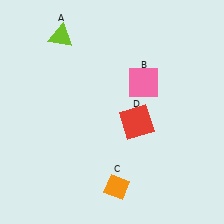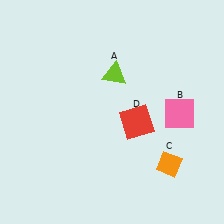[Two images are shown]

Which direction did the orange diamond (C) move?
The orange diamond (C) moved right.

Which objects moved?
The objects that moved are: the lime triangle (A), the pink square (B), the orange diamond (C).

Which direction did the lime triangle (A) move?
The lime triangle (A) moved right.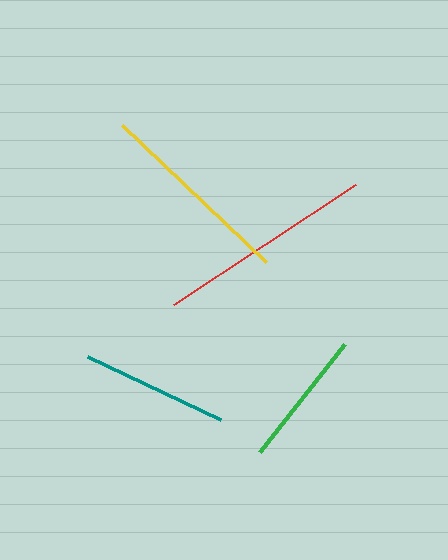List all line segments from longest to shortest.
From longest to shortest: red, yellow, teal, green.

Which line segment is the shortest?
The green line is the shortest at approximately 137 pixels.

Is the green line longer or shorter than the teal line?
The teal line is longer than the green line.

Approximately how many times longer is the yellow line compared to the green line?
The yellow line is approximately 1.5 times the length of the green line.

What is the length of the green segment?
The green segment is approximately 137 pixels long.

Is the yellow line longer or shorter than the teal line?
The yellow line is longer than the teal line.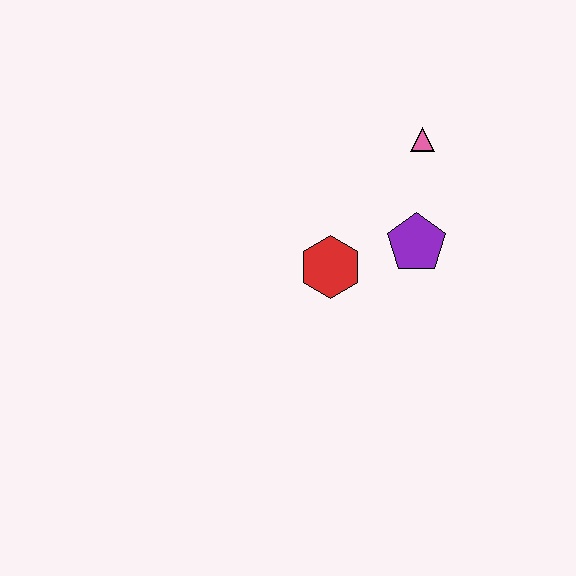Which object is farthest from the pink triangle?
The red hexagon is farthest from the pink triangle.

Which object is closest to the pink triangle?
The purple pentagon is closest to the pink triangle.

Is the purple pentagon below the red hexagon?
No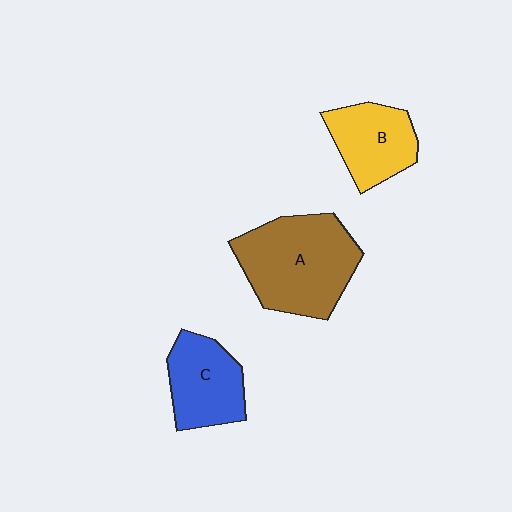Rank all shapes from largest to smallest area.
From largest to smallest: A (brown), C (blue), B (yellow).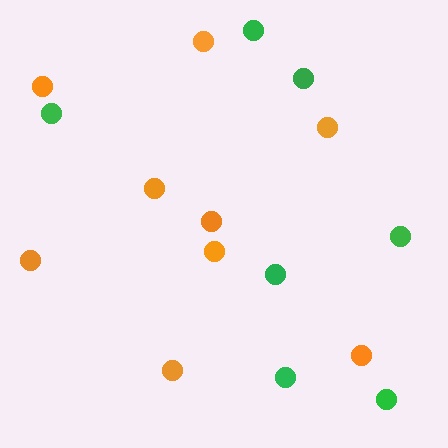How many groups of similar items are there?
There are 2 groups: one group of green circles (7) and one group of orange circles (9).